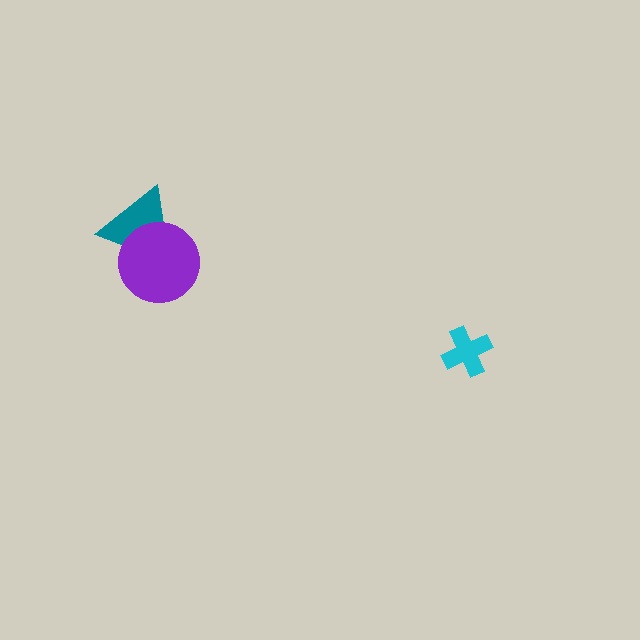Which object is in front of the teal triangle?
The purple circle is in front of the teal triangle.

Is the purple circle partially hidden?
No, no other shape covers it.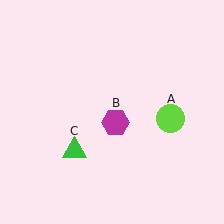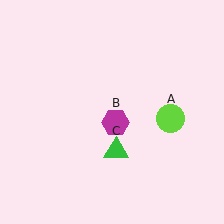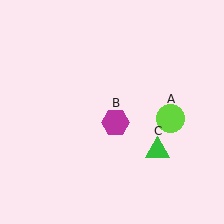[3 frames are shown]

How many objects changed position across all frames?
1 object changed position: green triangle (object C).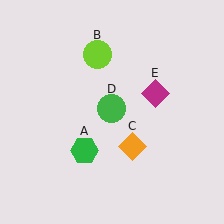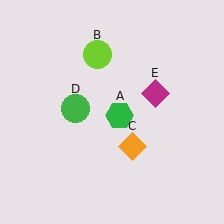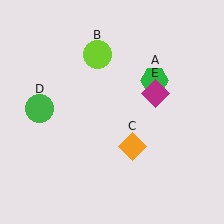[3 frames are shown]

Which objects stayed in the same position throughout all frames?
Lime circle (object B) and orange diamond (object C) and magenta diamond (object E) remained stationary.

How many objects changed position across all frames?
2 objects changed position: green hexagon (object A), green circle (object D).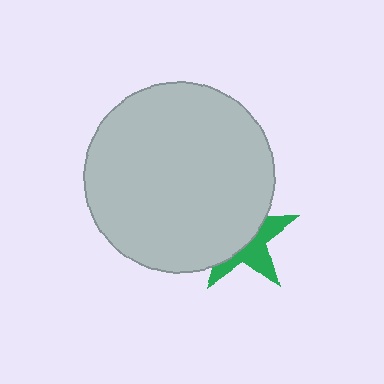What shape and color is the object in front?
The object in front is a light gray circle.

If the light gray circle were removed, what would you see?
You would see the complete green star.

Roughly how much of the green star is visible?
A small part of it is visible (roughly 43%).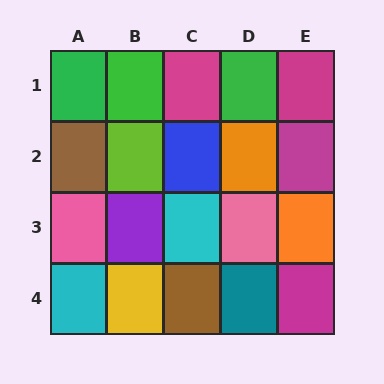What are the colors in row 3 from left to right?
Pink, purple, cyan, pink, orange.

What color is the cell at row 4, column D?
Teal.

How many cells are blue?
1 cell is blue.